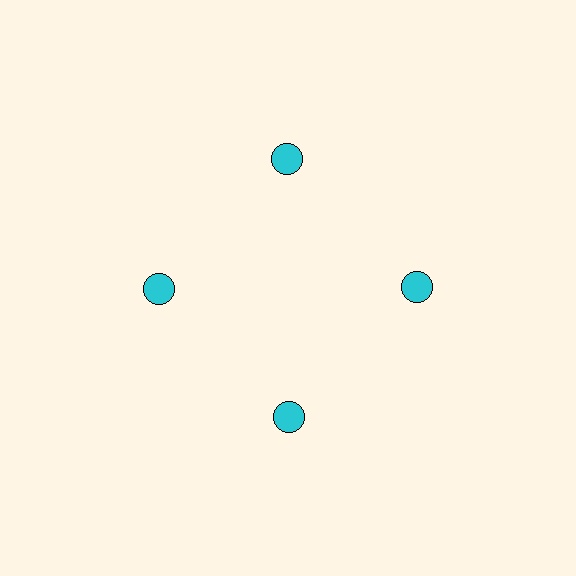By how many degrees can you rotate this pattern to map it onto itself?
The pattern maps onto itself every 90 degrees of rotation.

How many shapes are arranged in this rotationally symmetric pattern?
There are 4 shapes, arranged in 4 groups of 1.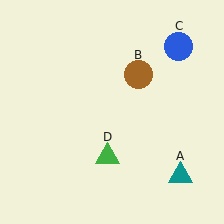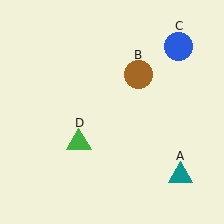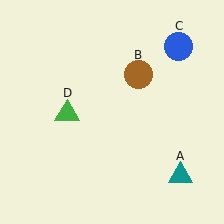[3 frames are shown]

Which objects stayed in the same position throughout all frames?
Teal triangle (object A) and brown circle (object B) and blue circle (object C) remained stationary.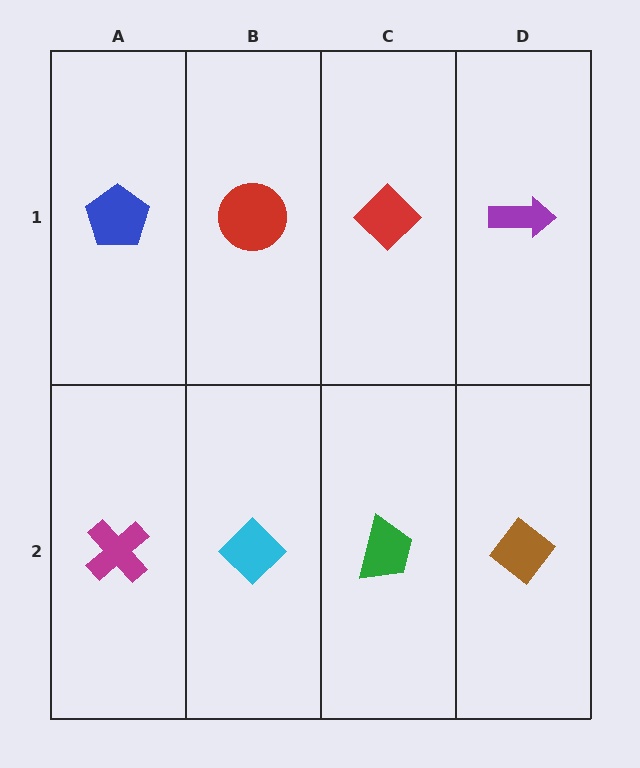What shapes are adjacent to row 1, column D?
A brown diamond (row 2, column D), a red diamond (row 1, column C).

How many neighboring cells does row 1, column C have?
3.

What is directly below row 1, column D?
A brown diamond.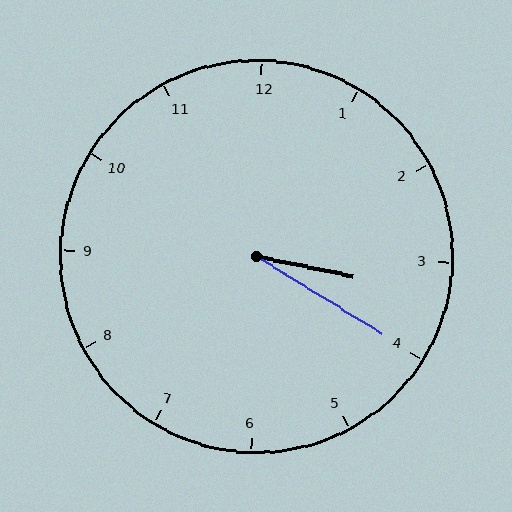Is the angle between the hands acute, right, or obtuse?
It is acute.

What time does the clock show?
3:20.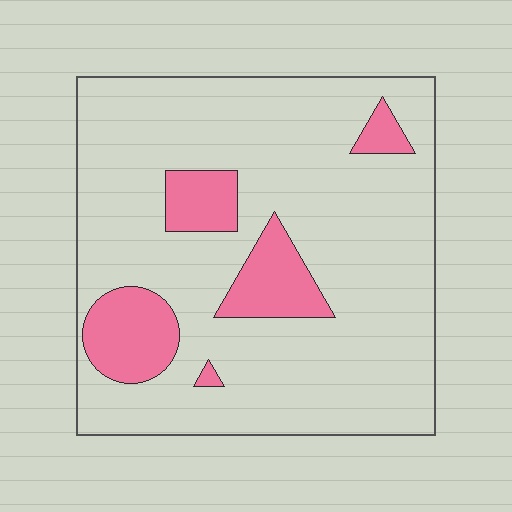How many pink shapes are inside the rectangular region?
5.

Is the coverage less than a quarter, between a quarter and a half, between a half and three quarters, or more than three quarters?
Less than a quarter.